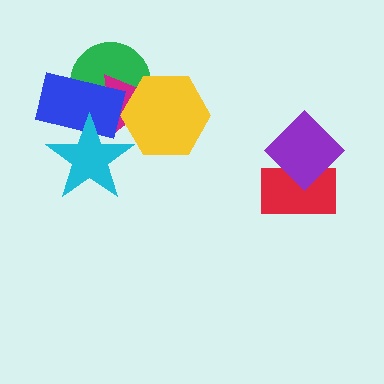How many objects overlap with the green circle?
3 objects overlap with the green circle.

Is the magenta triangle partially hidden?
Yes, it is partially covered by another shape.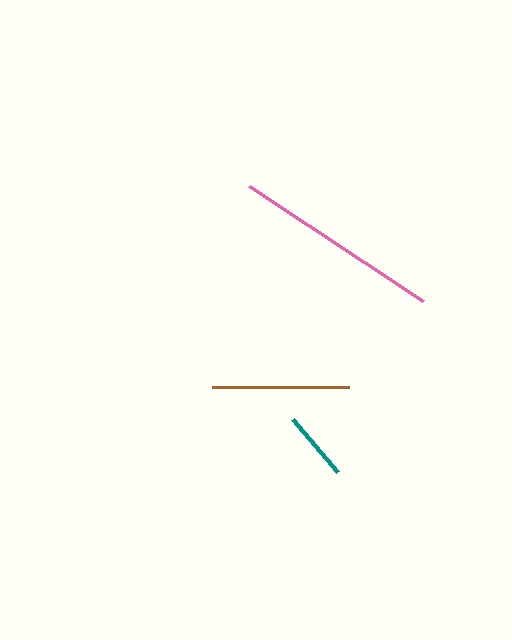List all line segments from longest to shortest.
From longest to shortest: pink, brown, teal.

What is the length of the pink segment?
The pink segment is approximately 208 pixels long.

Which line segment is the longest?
The pink line is the longest at approximately 208 pixels.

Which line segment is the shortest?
The teal line is the shortest at approximately 70 pixels.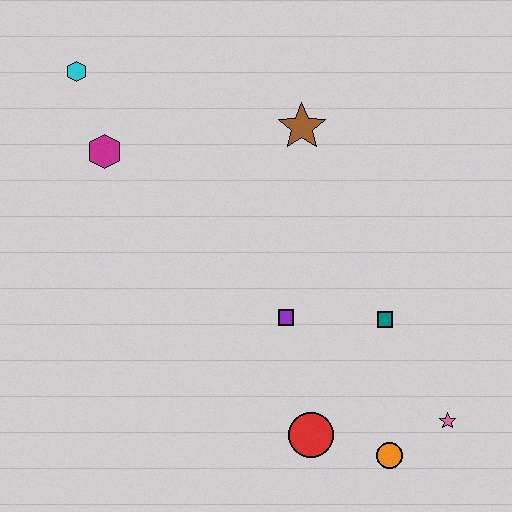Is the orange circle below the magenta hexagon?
Yes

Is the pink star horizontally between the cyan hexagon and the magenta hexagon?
No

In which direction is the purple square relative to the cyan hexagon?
The purple square is below the cyan hexagon.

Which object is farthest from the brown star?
The orange circle is farthest from the brown star.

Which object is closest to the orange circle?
The pink star is closest to the orange circle.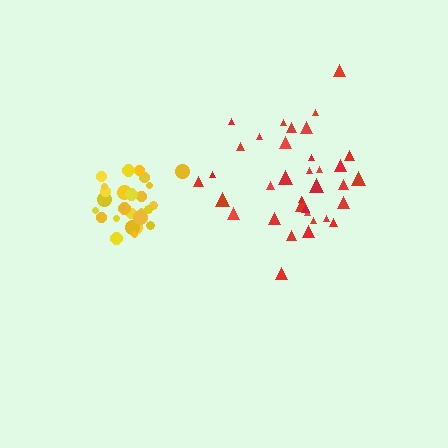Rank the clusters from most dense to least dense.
yellow, red.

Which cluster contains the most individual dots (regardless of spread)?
Red (35).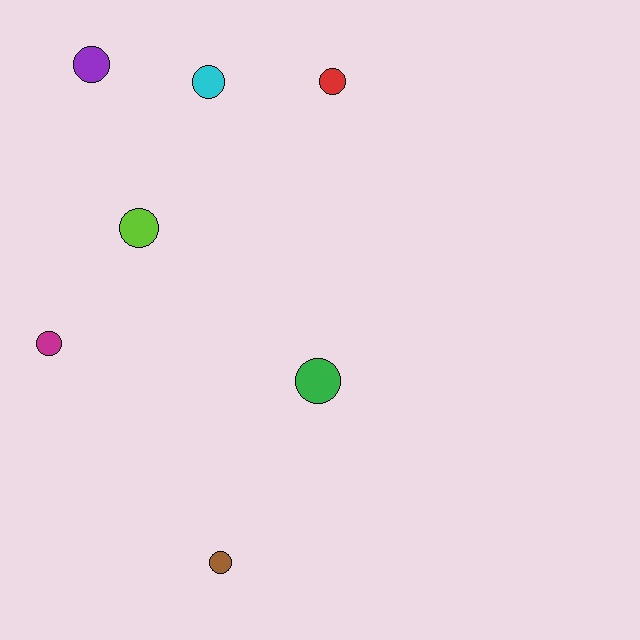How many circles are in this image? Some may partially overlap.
There are 7 circles.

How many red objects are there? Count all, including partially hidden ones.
There is 1 red object.